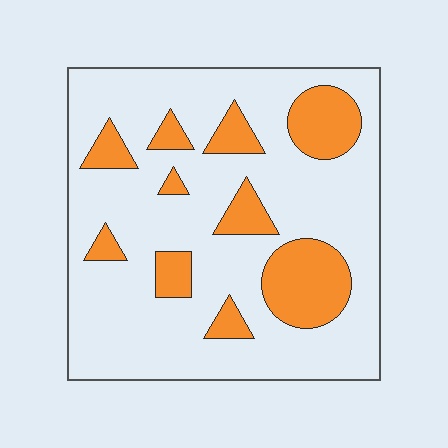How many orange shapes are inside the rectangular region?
10.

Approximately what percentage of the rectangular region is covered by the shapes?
Approximately 20%.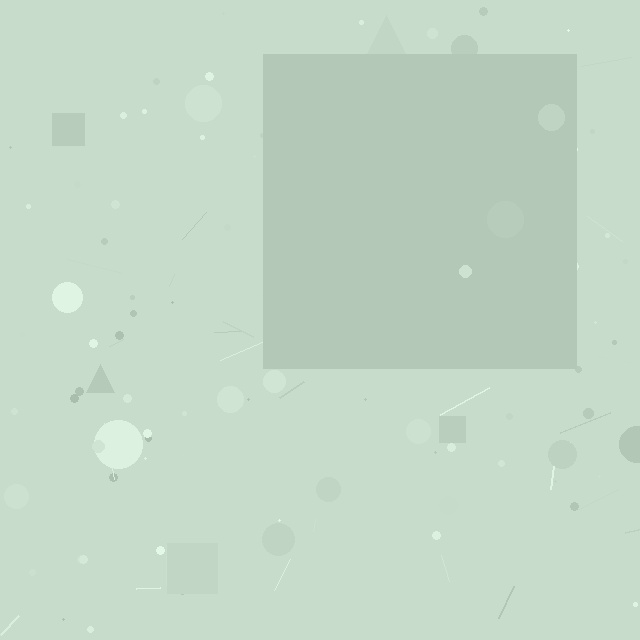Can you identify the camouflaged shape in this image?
The camouflaged shape is a square.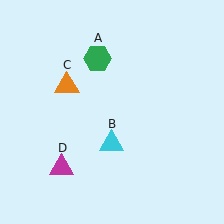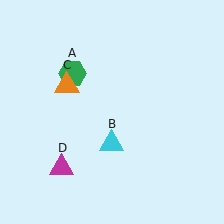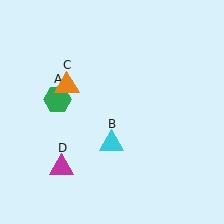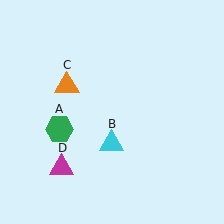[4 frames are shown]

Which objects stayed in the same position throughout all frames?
Cyan triangle (object B) and orange triangle (object C) and magenta triangle (object D) remained stationary.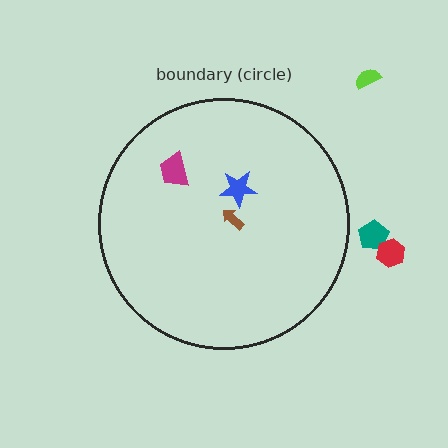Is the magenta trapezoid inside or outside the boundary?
Inside.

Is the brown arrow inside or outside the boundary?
Inside.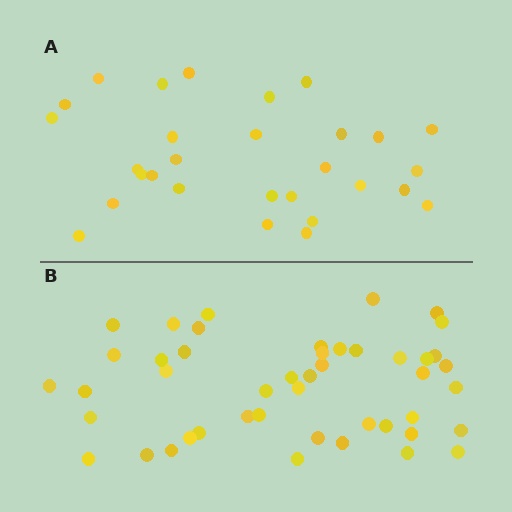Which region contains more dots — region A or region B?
Region B (the bottom region) has more dots.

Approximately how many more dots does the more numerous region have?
Region B has approximately 15 more dots than region A.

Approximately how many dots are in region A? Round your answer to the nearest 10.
About 30 dots. (The exact count is 29, which rounds to 30.)